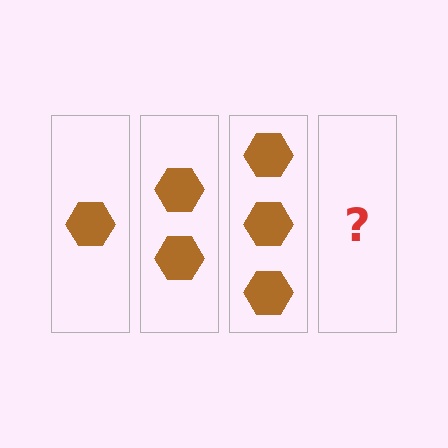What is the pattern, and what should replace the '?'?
The pattern is that each step adds one more hexagon. The '?' should be 4 hexagons.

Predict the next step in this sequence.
The next step is 4 hexagons.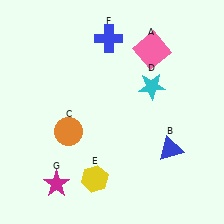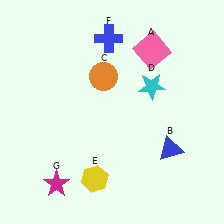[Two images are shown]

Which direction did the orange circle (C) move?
The orange circle (C) moved up.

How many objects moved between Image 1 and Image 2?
1 object moved between the two images.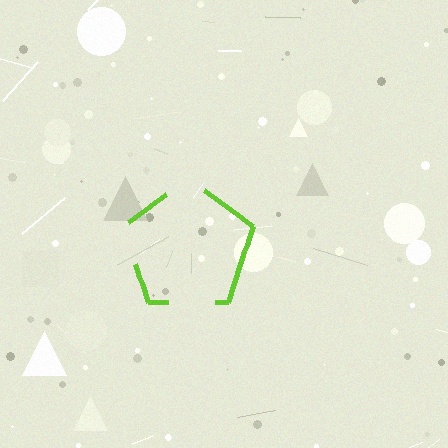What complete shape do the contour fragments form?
The contour fragments form a pentagon.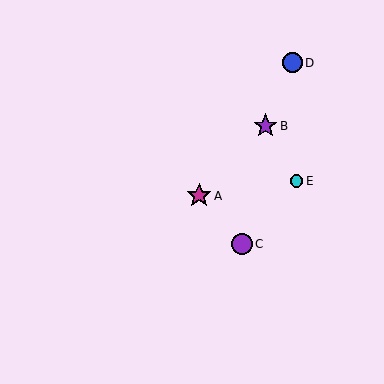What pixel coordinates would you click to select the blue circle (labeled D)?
Click at (292, 63) to select the blue circle D.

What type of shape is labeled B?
Shape B is a purple star.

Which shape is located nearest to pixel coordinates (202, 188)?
The magenta star (labeled A) at (199, 196) is nearest to that location.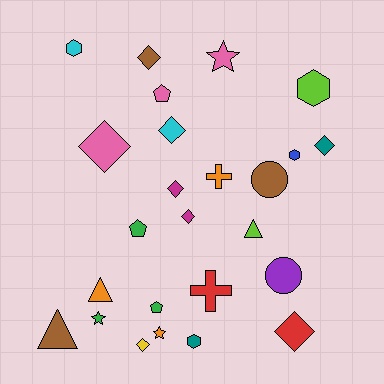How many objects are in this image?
There are 25 objects.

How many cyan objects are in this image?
There are 2 cyan objects.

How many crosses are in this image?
There are 2 crosses.